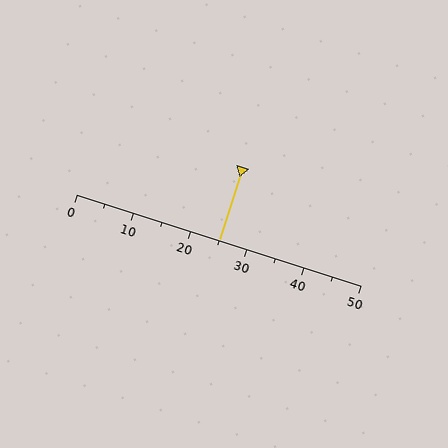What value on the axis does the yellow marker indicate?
The marker indicates approximately 25.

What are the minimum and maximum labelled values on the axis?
The axis runs from 0 to 50.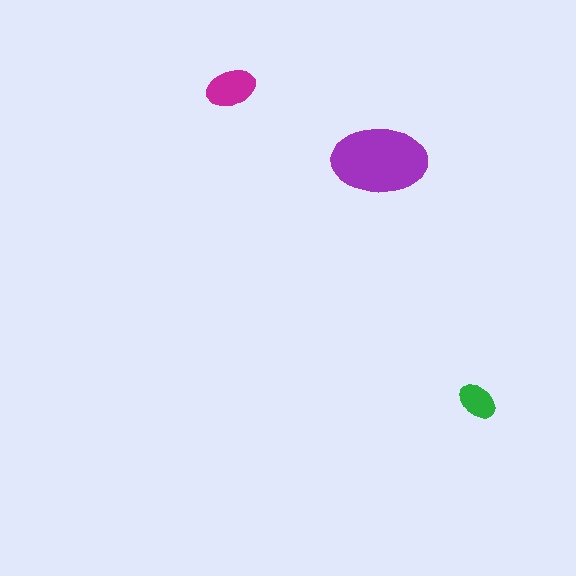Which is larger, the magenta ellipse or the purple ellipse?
The purple one.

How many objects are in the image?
There are 3 objects in the image.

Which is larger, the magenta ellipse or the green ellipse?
The magenta one.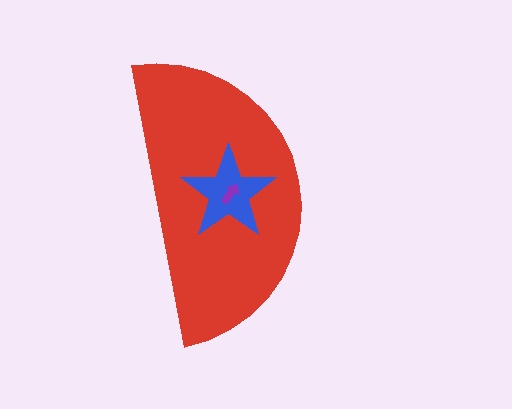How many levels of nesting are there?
3.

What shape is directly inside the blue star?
The purple arrow.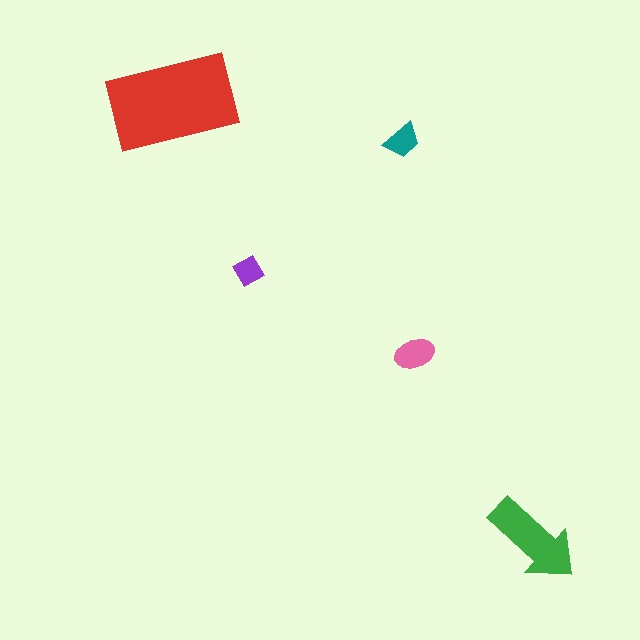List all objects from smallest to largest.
The purple diamond, the teal trapezoid, the pink ellipse, the green arrow, the red rectangle.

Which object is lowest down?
The green arrow is bottommost.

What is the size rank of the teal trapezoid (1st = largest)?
4th.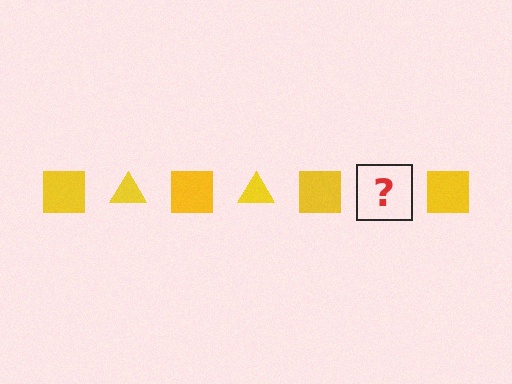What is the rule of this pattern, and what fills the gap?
The rule is that the pattern cycles through square, triangle shapes in yellow. The gap should be filled with a yellow triangle.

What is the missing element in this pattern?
The missing element is a yellow triangle.